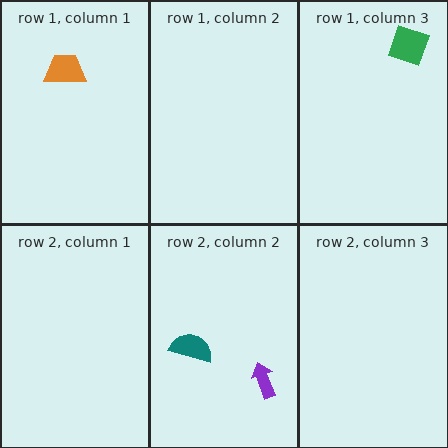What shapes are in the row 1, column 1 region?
The orange trapezoid.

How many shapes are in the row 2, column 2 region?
2.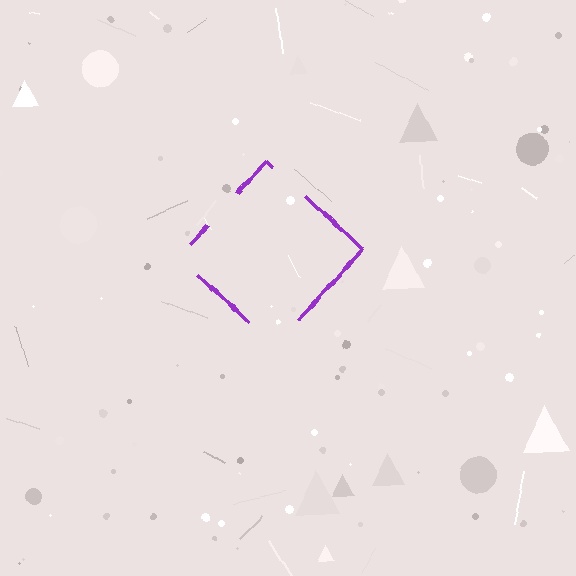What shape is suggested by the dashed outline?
The dashed outline suggests a diamond.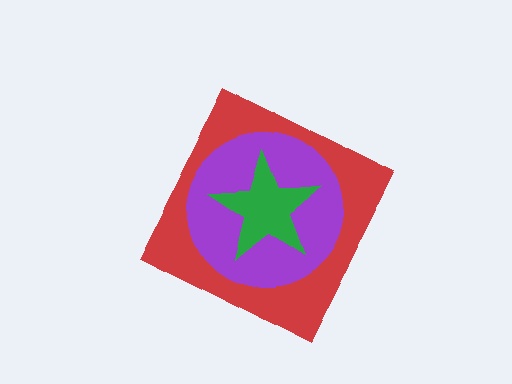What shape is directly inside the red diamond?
The purple circle.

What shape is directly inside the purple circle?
The green star.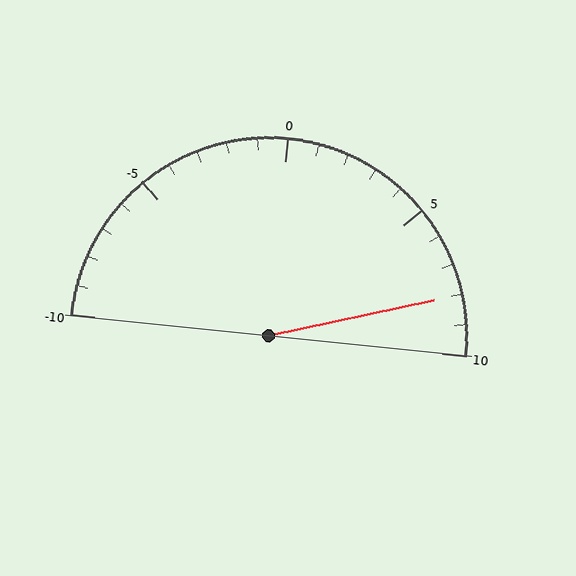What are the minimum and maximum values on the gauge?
The gauge ranges from -10 to 10.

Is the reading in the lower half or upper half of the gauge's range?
The reading is in the upper half of the range (-10 to 10).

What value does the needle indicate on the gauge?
The needle indicates approximately 8.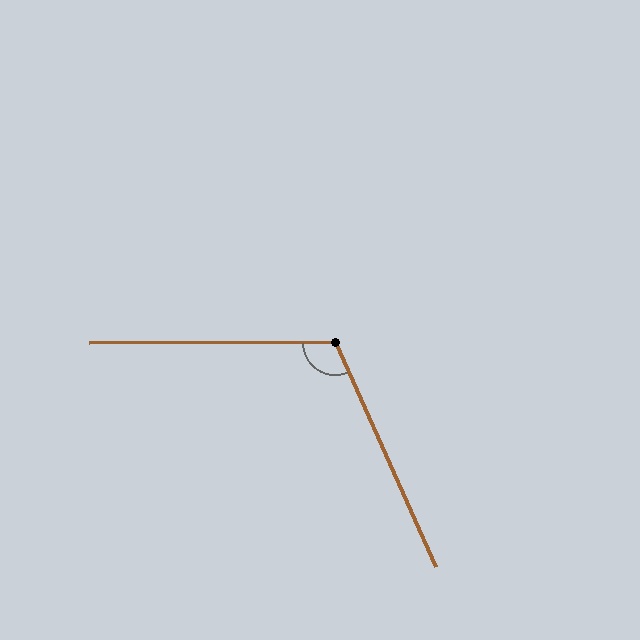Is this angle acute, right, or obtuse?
It is obtuse.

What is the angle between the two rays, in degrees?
Approximately 114 degrees.